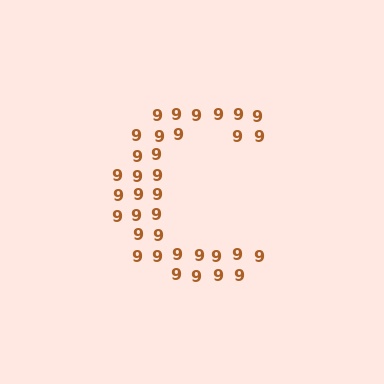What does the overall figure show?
The overall figure shows the letter C.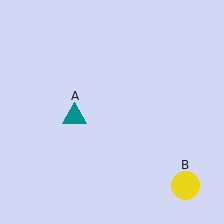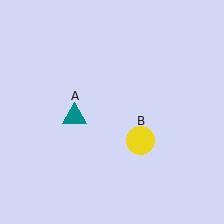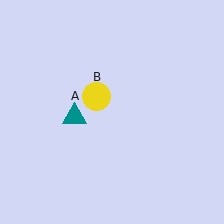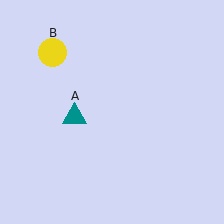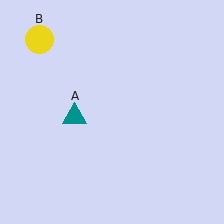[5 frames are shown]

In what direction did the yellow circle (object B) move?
The yellow circle (object B) moved up and to the left.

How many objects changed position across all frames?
1 object changed position: yellow circle (object B).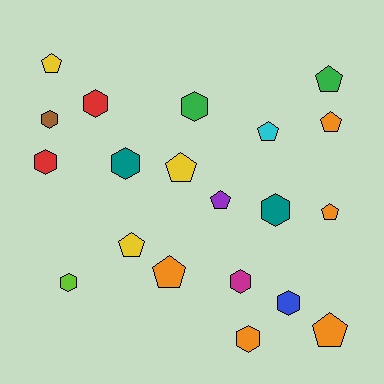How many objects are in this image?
There are 20 objects.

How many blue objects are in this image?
There is 1 blue object.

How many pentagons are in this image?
There are 10 pentagons.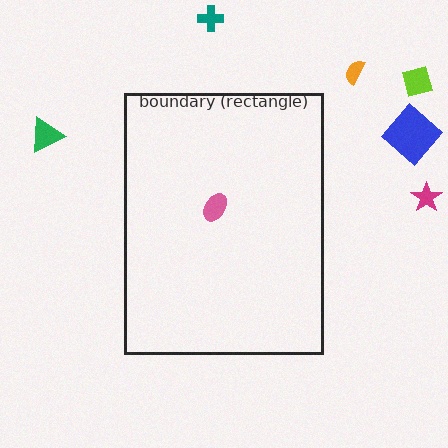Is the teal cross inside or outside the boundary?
Outside.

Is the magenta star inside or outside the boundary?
Outside.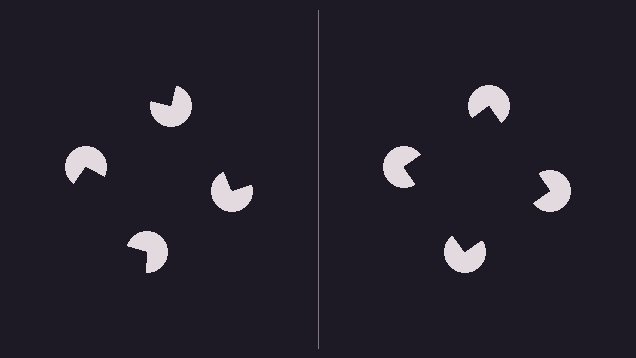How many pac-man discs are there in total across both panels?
8 — 4 on each side.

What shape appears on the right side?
An illusory square.